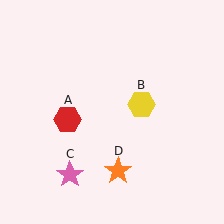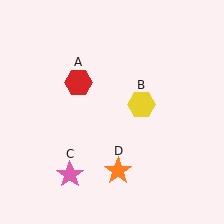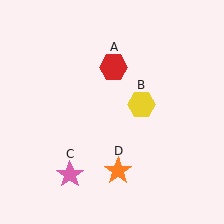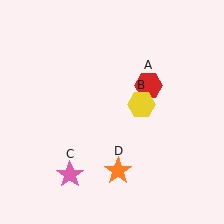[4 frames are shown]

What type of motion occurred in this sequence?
The red hexagon (object A) rotated clockwise around the center of the scene.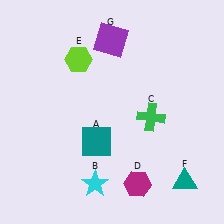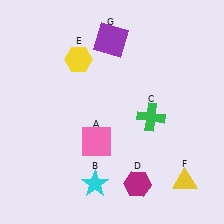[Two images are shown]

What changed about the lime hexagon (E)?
In Image 1, E is lime. In Image 2, it changed to yellow.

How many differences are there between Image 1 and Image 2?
There are 3 differences between the two images.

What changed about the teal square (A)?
In Image 1, A is teal. In Image 2, it changed to pink.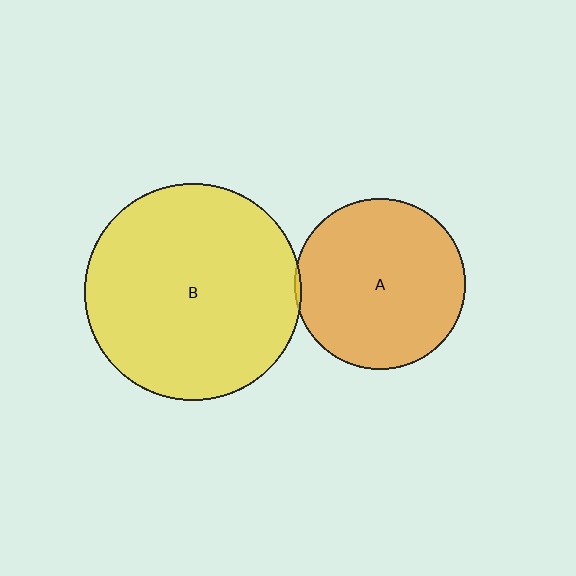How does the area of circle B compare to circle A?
Approximately 1.6 times.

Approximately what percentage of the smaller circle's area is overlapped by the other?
Approximately 5%.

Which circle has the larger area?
Circle B (yellow).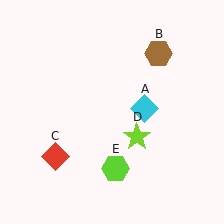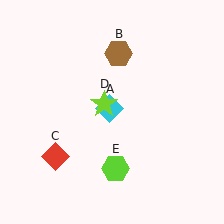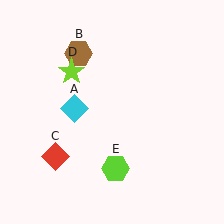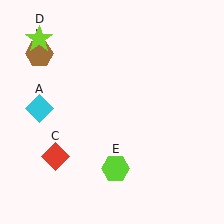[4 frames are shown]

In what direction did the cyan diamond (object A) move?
The cyan diamond (object A) moved left.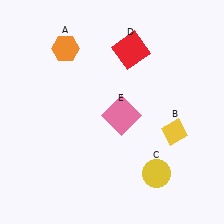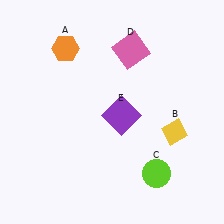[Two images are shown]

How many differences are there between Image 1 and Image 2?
There are 3 differences between the two images.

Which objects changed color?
C changed from yellow to lime. D changed from red to pink. E changed from pink to purple.